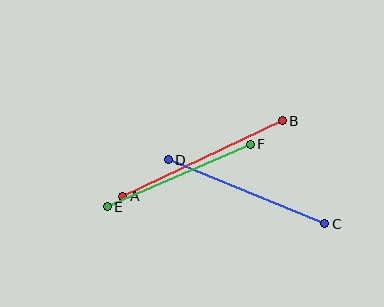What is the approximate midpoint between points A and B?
The midpoint is at approximately (203, 159) pixels.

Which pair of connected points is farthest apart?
Points A and B are farthest apart.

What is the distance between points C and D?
The distance is approximately 169 pixels.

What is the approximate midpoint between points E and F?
The midpoint is at approximately (179, 176) pixels.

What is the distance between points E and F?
The distance is approximately 156 pixels.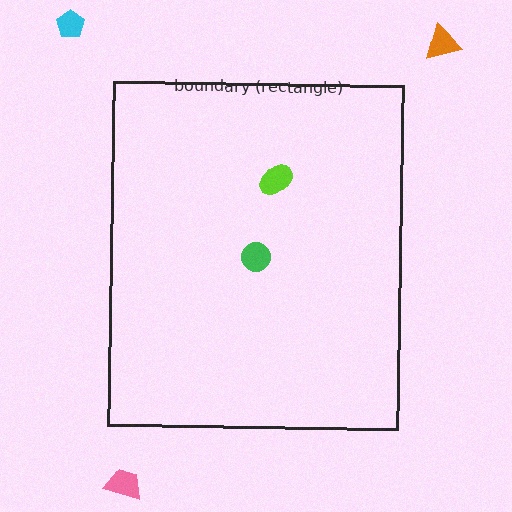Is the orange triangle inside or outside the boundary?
Outside.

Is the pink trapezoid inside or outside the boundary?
Outside.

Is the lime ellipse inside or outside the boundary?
Inside.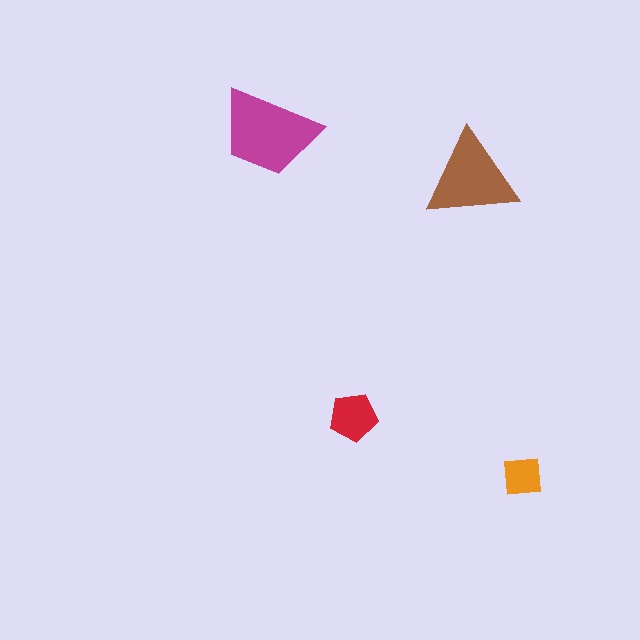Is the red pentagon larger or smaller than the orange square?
Larger.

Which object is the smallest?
The orange square.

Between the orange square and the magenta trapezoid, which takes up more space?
The magenta trapezoid.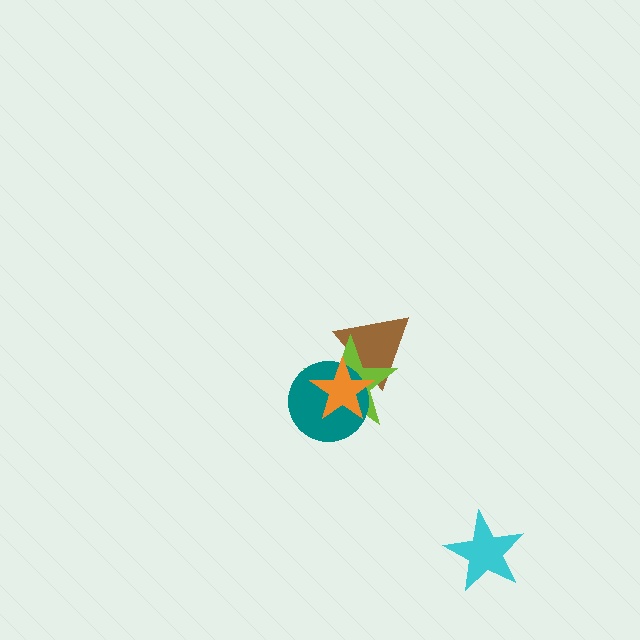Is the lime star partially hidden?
Yes, it is partially covered by another shape.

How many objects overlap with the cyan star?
0 objects overlap with the cyan star.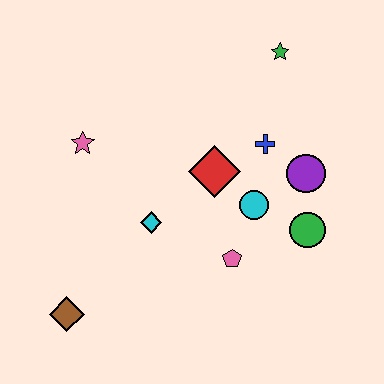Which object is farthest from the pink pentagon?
The green star is farthest from the pink pentagon.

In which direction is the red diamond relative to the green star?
The red diamond is below the green star.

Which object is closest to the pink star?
The cyan diamond is closest to the pink star.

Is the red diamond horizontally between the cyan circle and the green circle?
No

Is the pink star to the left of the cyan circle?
Yes